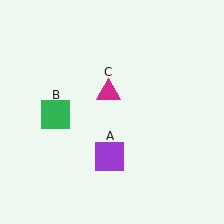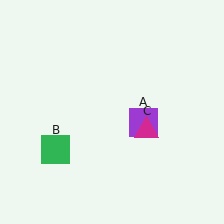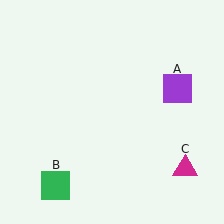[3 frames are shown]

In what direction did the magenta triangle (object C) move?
The magenta triangle (object C) moved down and to the right.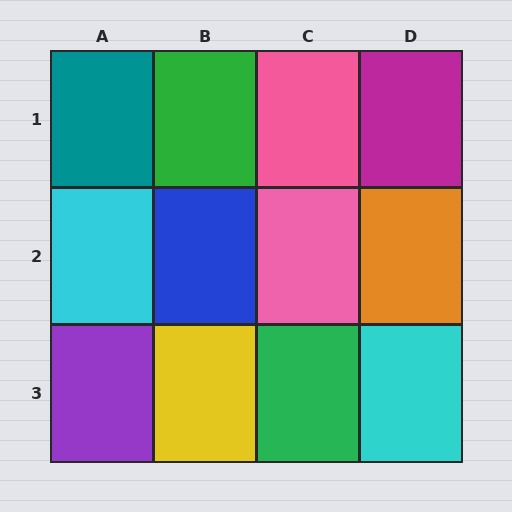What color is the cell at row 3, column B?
Yellow.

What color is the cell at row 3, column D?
Cyan.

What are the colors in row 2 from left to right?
Cyan, blue, pink, orange.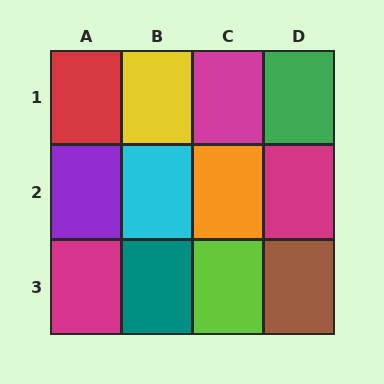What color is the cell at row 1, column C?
Magenta.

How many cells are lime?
1 cell is lime.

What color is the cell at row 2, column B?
Cyan.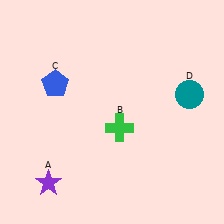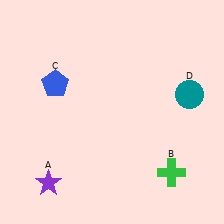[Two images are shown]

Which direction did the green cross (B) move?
The green cross (B) moved right.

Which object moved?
The green cross (B) moved right.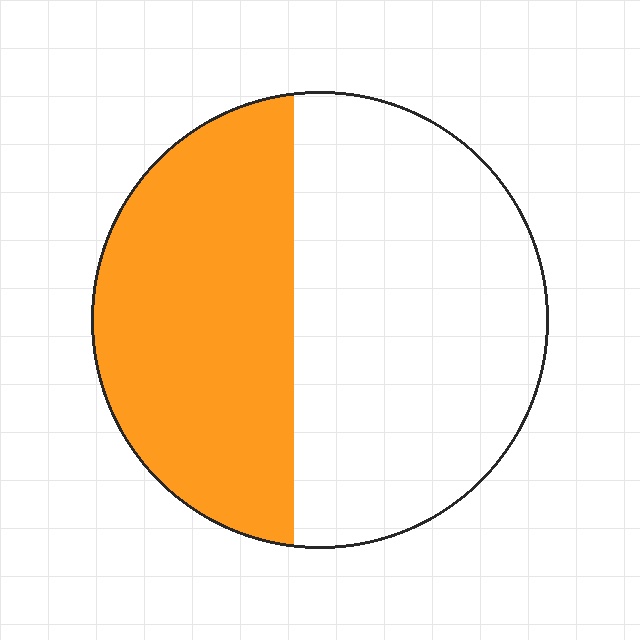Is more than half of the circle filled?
No.